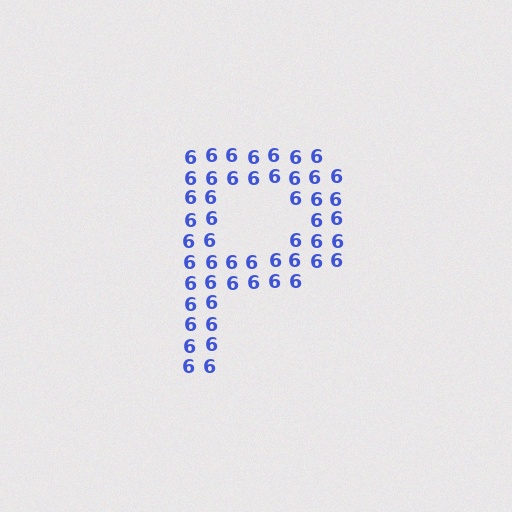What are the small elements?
The small elements are digit 6's.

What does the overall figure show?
The overall figure shows the letter P.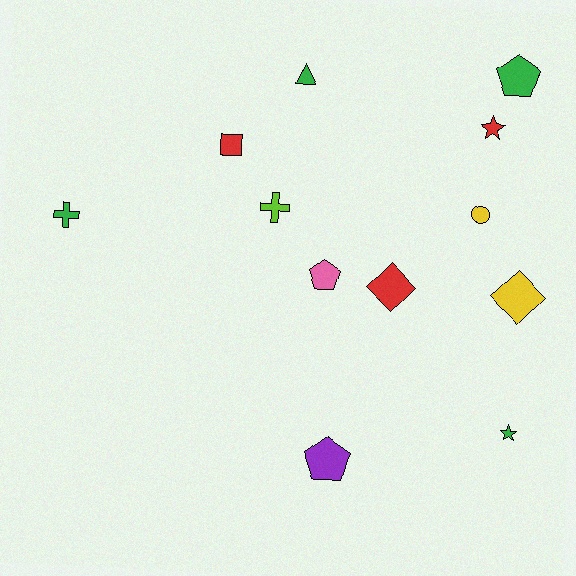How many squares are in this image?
There is 1 square.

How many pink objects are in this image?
There is 1 pink object.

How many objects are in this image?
There are 12 objects.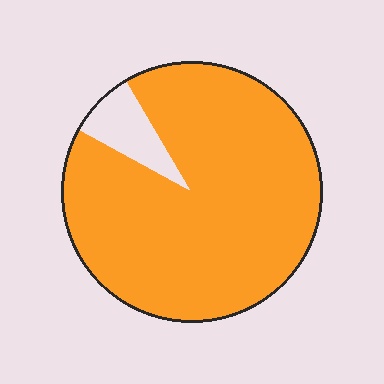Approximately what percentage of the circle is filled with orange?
Approximately 90%.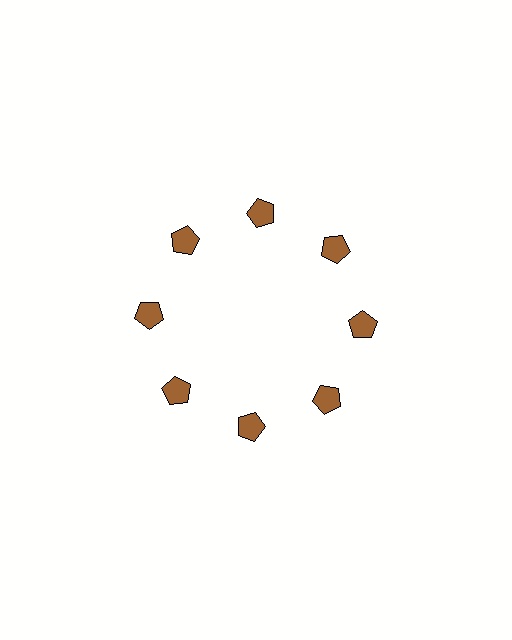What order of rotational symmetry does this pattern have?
This pattern has 8-fold rotational symmetry.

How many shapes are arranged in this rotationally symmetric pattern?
There are 8 shapes, arranged in 8 groups of 1.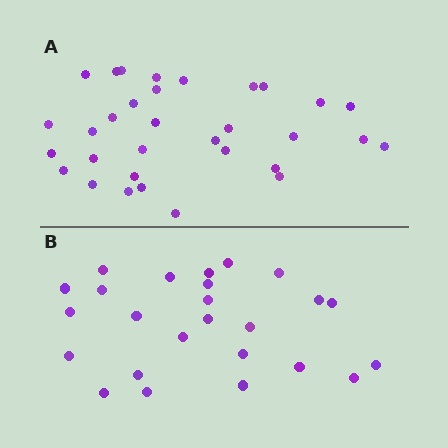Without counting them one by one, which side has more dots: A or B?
Region A (the top region) has more dots.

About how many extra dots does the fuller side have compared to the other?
Region A has roughly 8 or so more dots than region B.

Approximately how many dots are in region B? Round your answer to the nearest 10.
About 20 dots. (The exact count is 25, which rounds to 20.)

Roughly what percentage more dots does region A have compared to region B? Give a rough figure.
About 30% more.